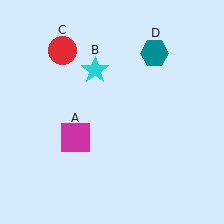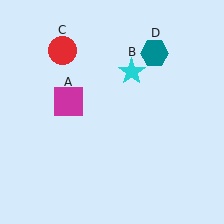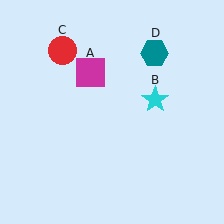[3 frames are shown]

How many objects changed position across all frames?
2 objects changed position: magenta square (object A), cyan star (object B).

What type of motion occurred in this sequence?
The magenta square (object A), cyan star (object B) rotated clockwise around the center of the scene.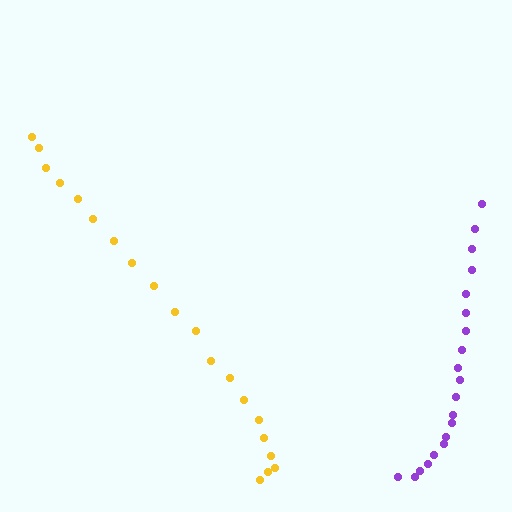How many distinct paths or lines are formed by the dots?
There are 2 distinct paths.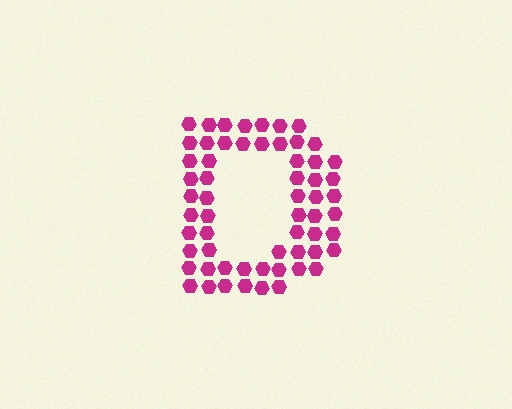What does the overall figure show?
The overall figure shows the letter D.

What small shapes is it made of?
It is made of small hexagons.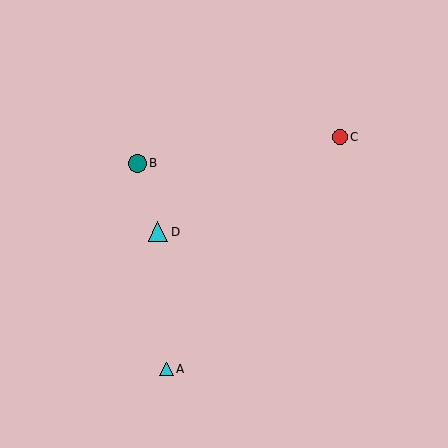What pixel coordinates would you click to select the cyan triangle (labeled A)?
Click at (167, 369) to select the cyan triangle A.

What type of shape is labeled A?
Shape A is a cyan triangle.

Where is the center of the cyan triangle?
The center of the cyan triangle is at (158, 232).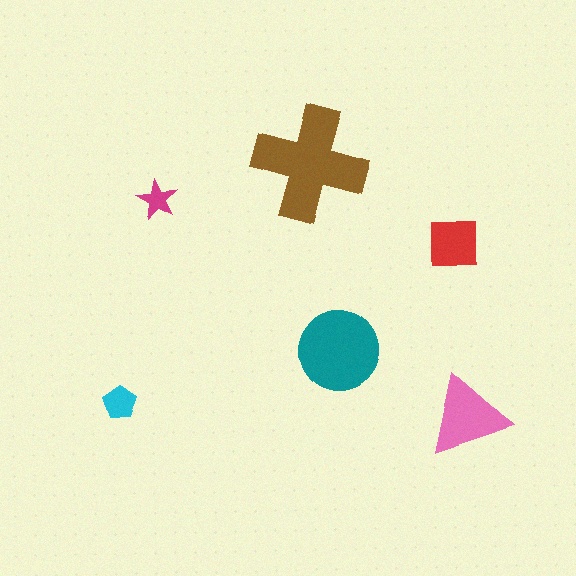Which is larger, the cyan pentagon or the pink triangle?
The pink triangle.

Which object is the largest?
The brown cross.